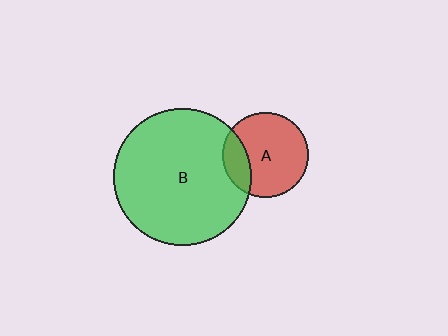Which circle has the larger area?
Circle B (green).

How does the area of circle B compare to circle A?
Approximately 2.6 times.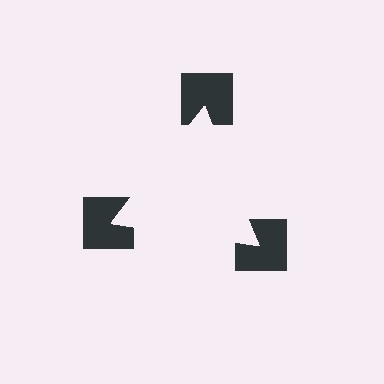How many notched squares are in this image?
There are 3 — one at each vertex of the illusory triangle.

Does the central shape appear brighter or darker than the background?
It typically appears slightly brighter than the background, even though no actual brightness change is drawn.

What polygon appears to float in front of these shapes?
An illusory triangle — its edges are inferred from the aligned wedge cuts in the notched squares, not physically drawn.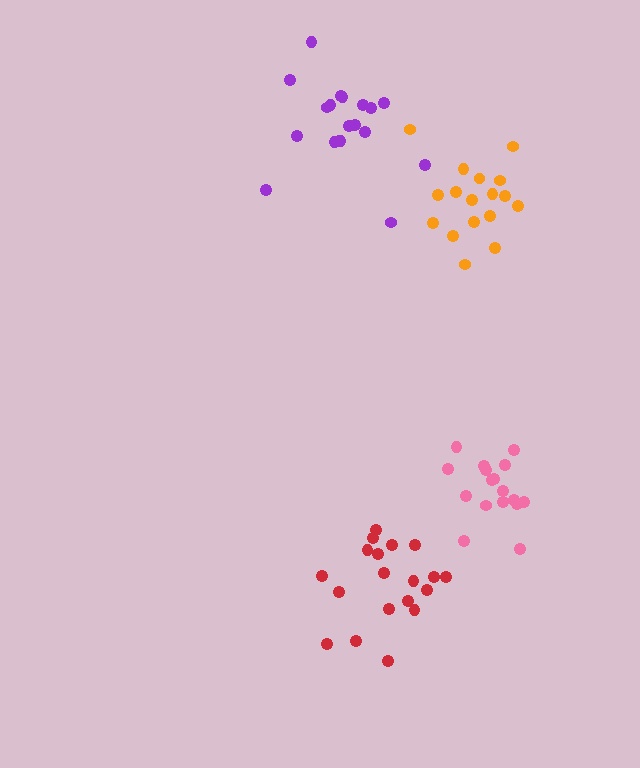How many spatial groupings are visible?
There are 4 spatial groupings.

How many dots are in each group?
Group 1: 19 dots, Group 2: 17 dots, Group 3: 19 dots, Group 4: 17 dots (72 total).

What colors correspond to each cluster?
The clusters are colored: red, pink, purple, orange.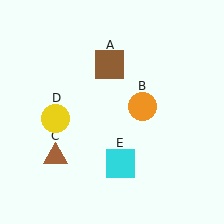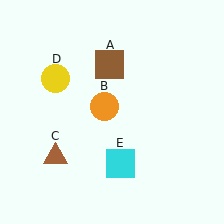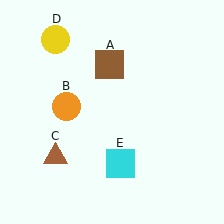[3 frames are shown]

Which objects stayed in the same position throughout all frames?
Brown square (object A) and brown triangle (object C) and cyan square (object E) remained stationary.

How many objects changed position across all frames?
2 objects changed position: orange circle (object B), yellow circle (object D).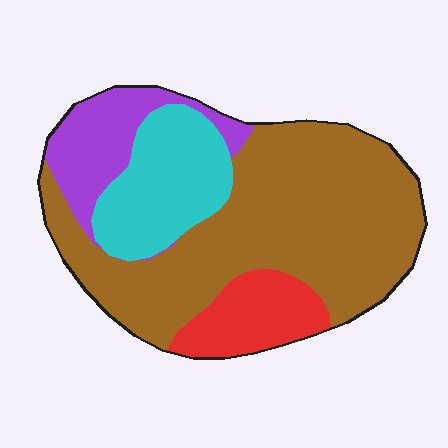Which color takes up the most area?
Brown, at roughly 55%.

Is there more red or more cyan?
Cyan.